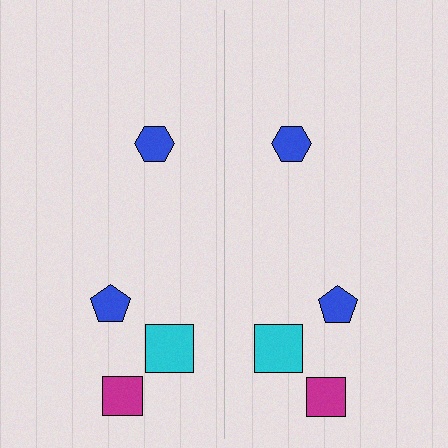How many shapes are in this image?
There are 8 shapes in this image.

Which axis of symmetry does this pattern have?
The pattern has a vertical axis of symmetry running through the center of the image.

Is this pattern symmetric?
Yes, this pattern has bilateral (reflection) symmetry.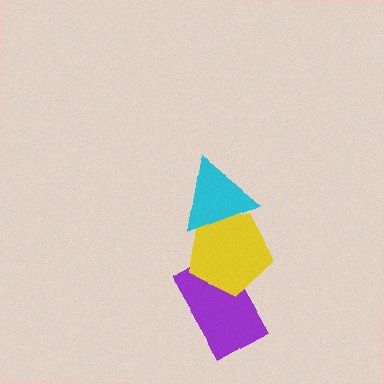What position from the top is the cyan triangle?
The cyan triangle is 1st from the top.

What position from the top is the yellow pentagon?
The yellow pentagon is 2nd from the top.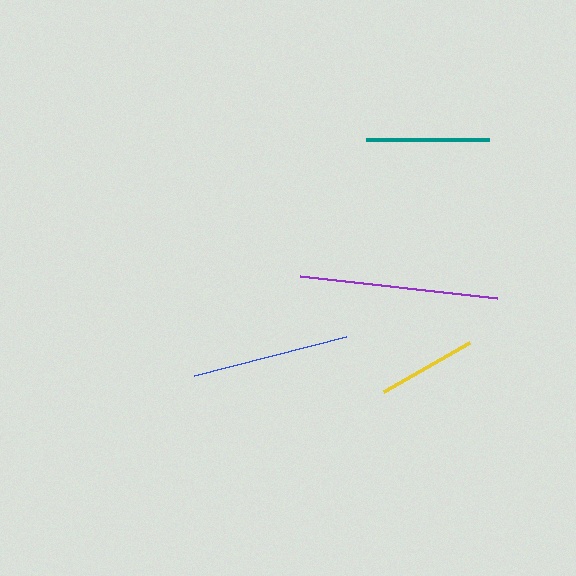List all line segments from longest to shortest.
From longest to shortest: purple, blue, teal, yellow.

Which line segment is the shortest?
The yellow line is the shortest at approximately 100 pixels.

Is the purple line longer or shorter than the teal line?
The purple line is longer than the teal line.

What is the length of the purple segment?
The purple segment is approximately 199 pixels long.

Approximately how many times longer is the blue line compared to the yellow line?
The blue line is approximately 1.6 times the length of the yellow line.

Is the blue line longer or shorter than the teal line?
The blue line is longer than the teal line.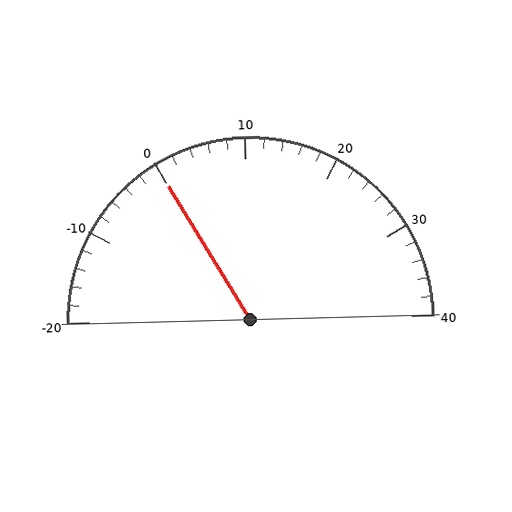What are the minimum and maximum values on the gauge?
The gauge ranges from -20 to 40.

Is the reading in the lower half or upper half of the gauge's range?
The reading is in the lower half of the range (-20 to 40).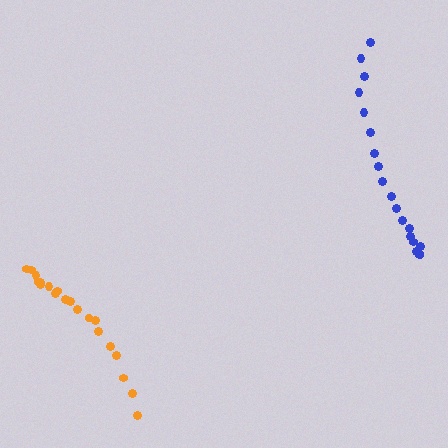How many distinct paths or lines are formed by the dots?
There are 2 distinct paths.